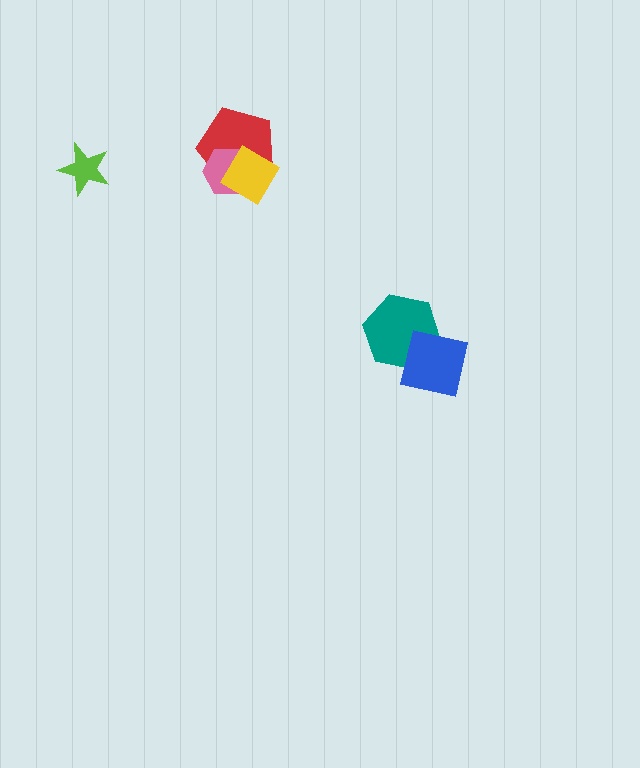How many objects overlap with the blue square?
1 object overlaps with the blue square.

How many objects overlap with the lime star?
0 objects overlap with the lime star.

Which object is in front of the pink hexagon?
The yellow diamond is in front of the pink hexagon.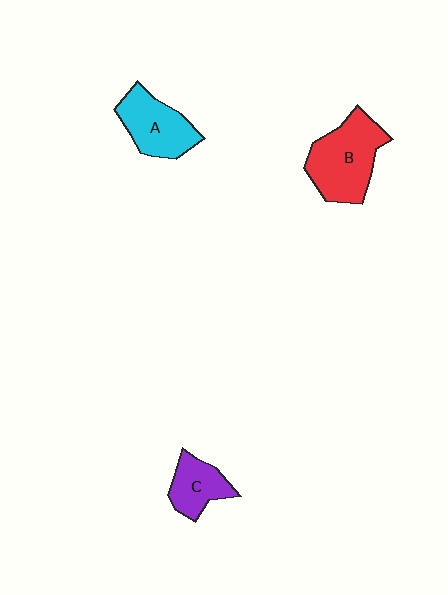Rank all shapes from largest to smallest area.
From largest to smallest: B (red), A (cyan), C (purple).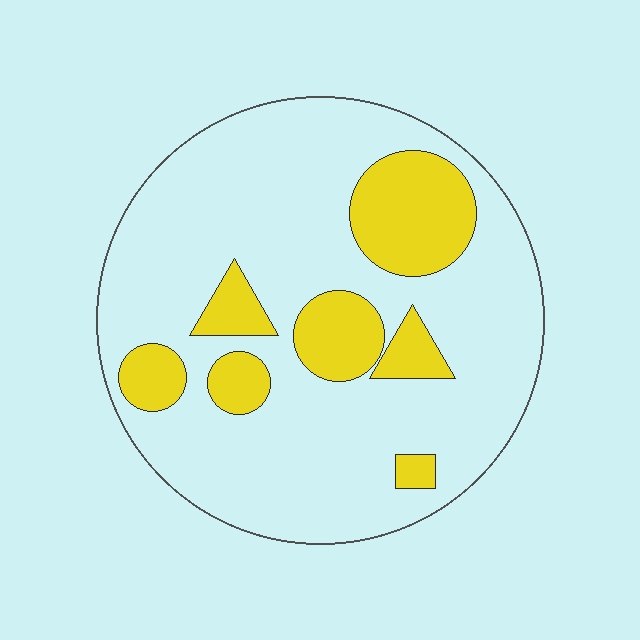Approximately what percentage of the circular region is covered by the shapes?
Approximately 20%.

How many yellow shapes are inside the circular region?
7.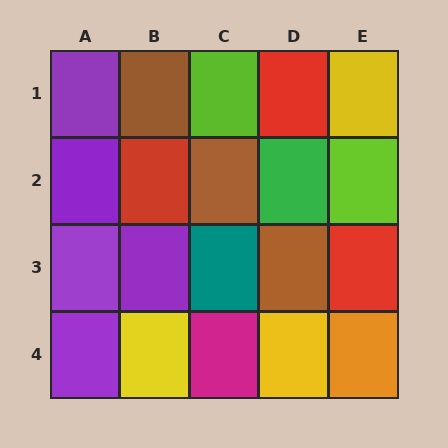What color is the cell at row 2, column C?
Brown.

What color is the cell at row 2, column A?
Purple.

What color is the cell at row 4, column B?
Yellow.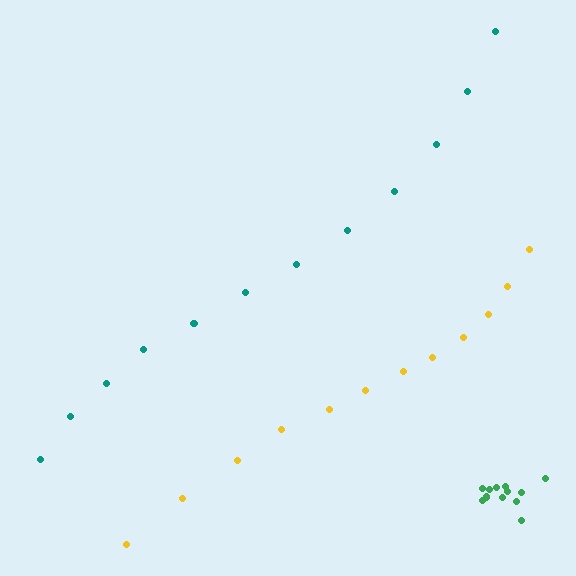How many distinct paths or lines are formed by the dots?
There are 3 distinct paths.